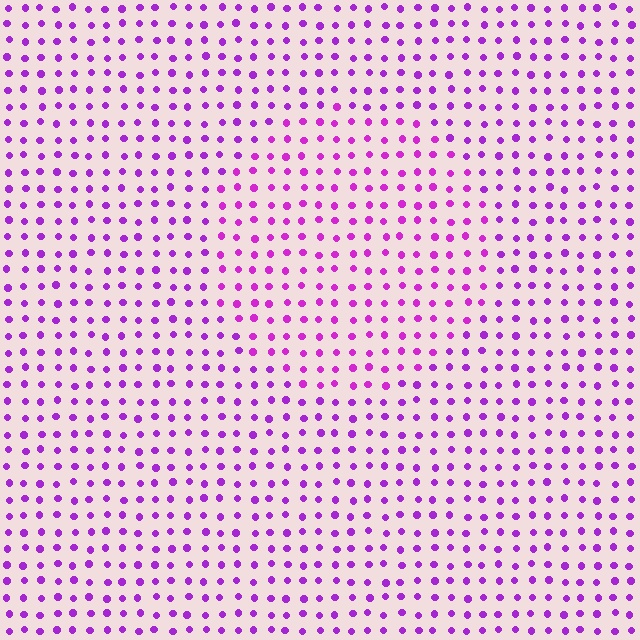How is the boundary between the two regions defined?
The boundary is defined purely by a slight shift in hue (about 16 degrees). Spacing, size, and orientation are identical on both sides.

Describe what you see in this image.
The image is filled with small purple elements in a uniform arrangement. A circle-shaped region is visible where the elements are tinted to a slightly different hue, forming a subtle color boundary.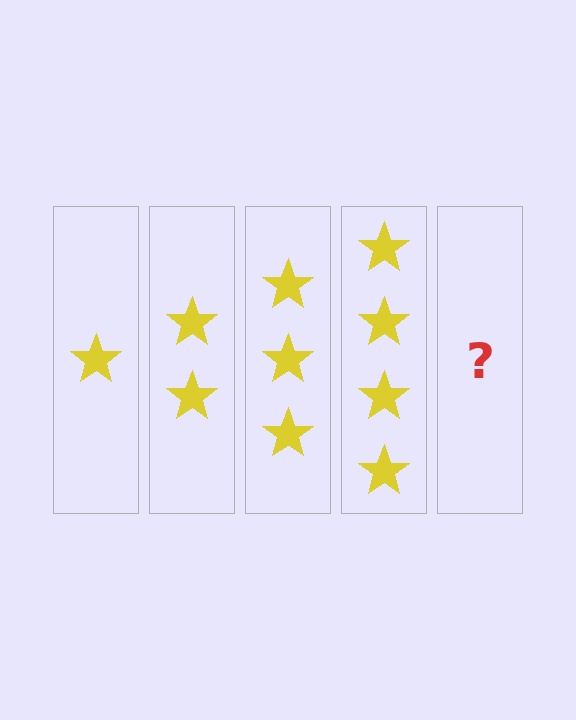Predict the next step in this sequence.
The next step is 5 stars.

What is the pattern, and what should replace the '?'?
The pattern is that each step adds one more star. The '?' should be 5 stars.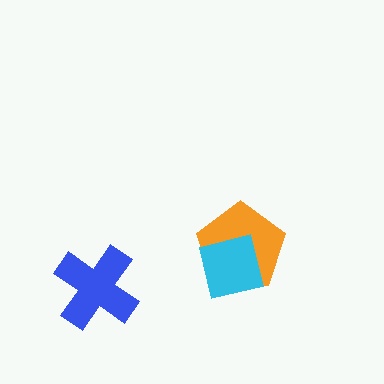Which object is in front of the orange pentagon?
The cyan square is in front of the orange pentagon.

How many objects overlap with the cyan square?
1 object overlaps with the cyan square.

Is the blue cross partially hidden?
No, no other shape covers it.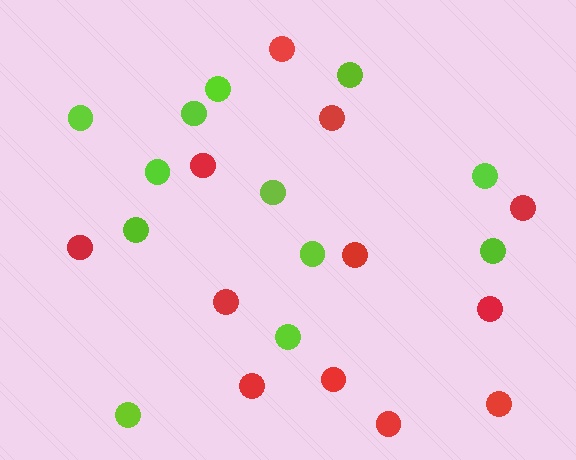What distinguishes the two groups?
There are 2 groups: one group of red circles (12) and one group of lime circles (12).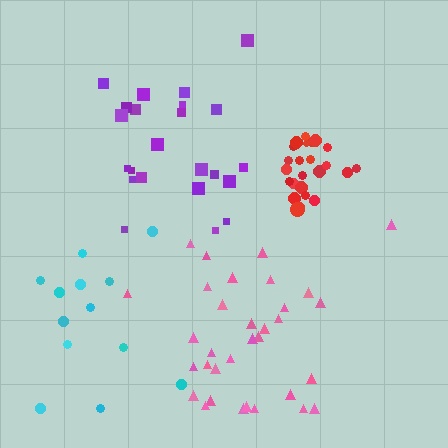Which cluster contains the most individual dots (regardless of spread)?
Pink (33).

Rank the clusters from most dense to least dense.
red, purple, pink, cyan.